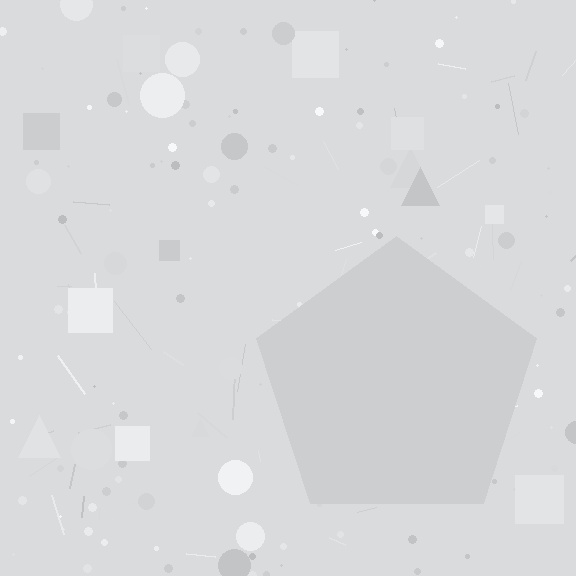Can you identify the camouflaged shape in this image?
The camouflaged shape is a pentagon.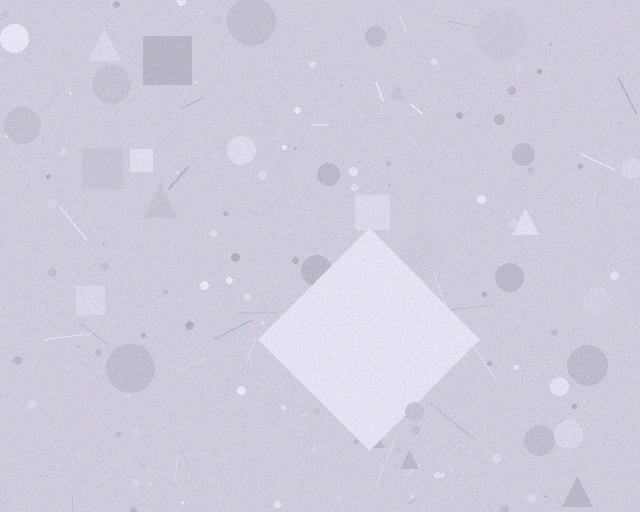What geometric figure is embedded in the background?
A diamond is embedded in the background.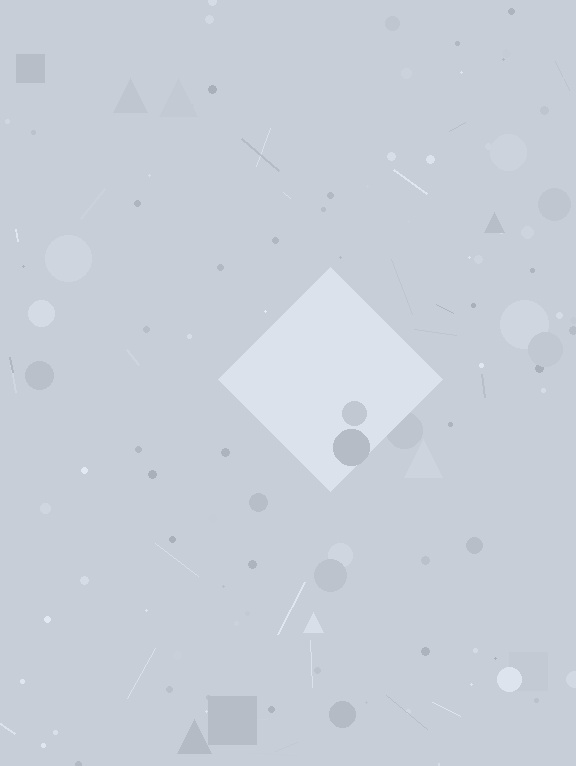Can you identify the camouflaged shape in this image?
The camouflaged shape is a diamond.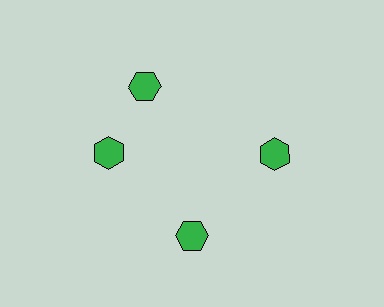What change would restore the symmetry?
The symmetry would be restored by rotating it back into even spacing with its neighbors so that all 4 hexagons sit at equal angles and equal distance from the center.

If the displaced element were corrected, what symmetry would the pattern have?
It would have 4-fold rotational symmetry — the pattern would map onto itself every 90 degrees.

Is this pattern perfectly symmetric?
No. The 4 green hexagons are arranged in a ring, but one element near the 12 o'clock position is rotated out of alignment along the ring, breaking the 4-fold rotational symmetry.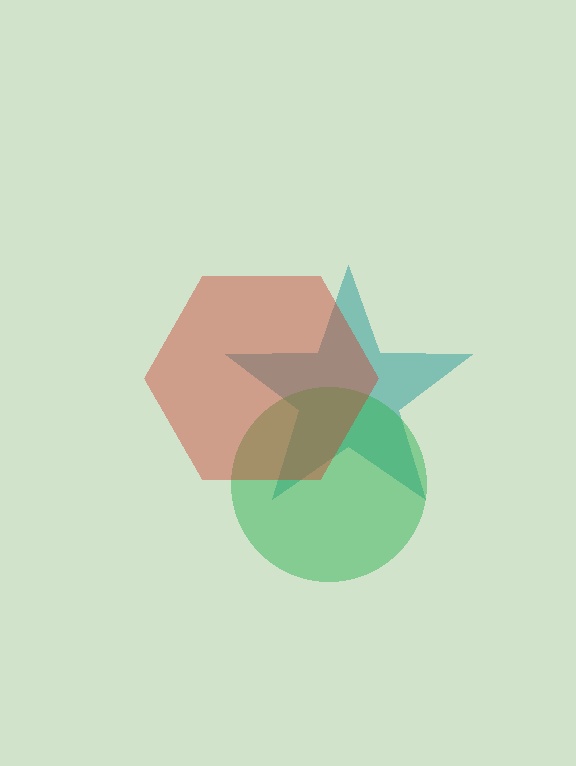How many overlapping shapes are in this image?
There are 3 overlapping shapes in the image.